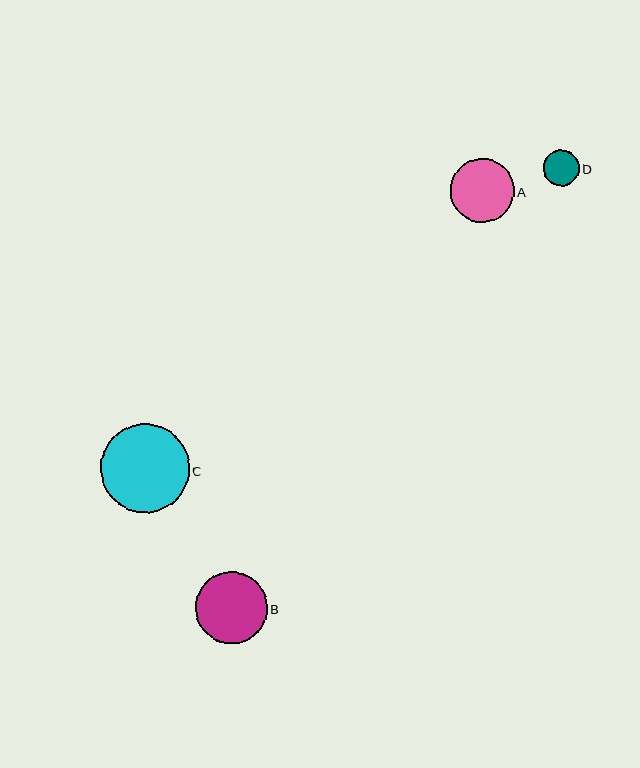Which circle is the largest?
Circle C is the largest with a size of approximately 88 pixels.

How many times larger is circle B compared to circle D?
Circle B is approximately 2.0 times the size of circle D.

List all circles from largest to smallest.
From largest to smallest: C, B, A, D.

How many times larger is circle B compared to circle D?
Circle B is approximately 2.0 times the size of circle D.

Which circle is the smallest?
Circle D is the smallest with a size of approximately 36 pixels.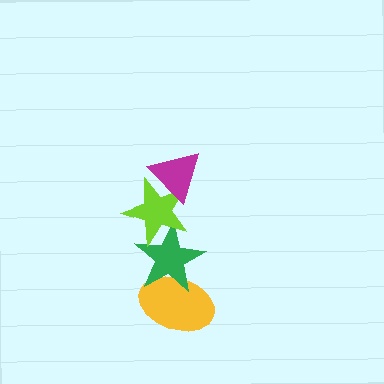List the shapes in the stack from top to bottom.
From top to bottom: the magenta triangle, the lime star, the green star, the yellow ellipse.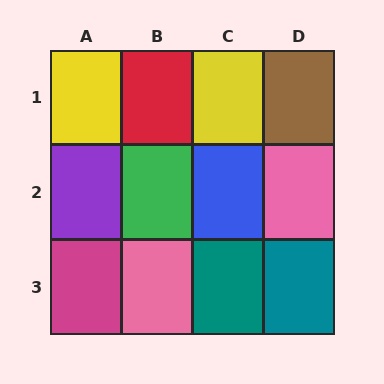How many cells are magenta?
1 cell is magenta.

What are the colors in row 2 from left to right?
Purple, green, blue, pink.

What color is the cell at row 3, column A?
Magenta.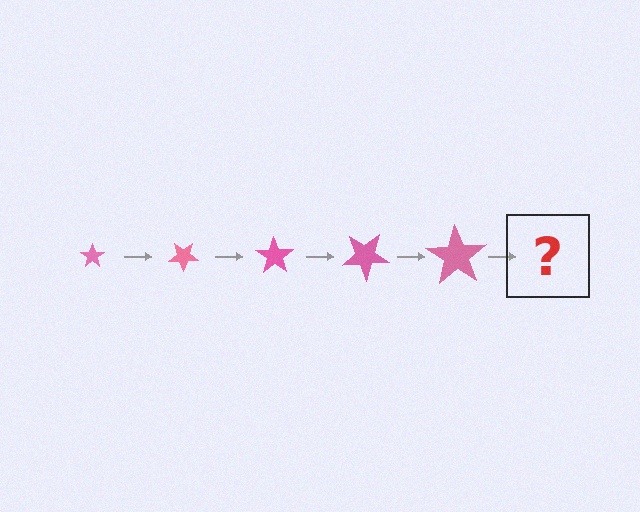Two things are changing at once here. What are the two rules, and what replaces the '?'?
The two rules are that the star grows larger each step and it rotates 35 degrees each step. The '?' should be a star, larger than the previous one and rotated 175 degrees from the start.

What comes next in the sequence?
The next element should be a star, larger than the previous one and rotated 175 degrees from the start.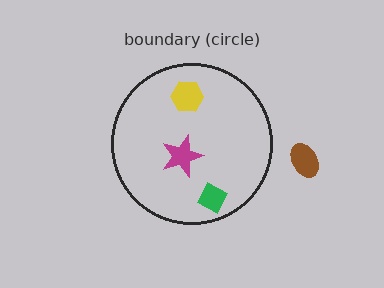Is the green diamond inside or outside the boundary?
Inside.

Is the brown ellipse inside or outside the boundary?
Outside.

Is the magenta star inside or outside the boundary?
Inside.